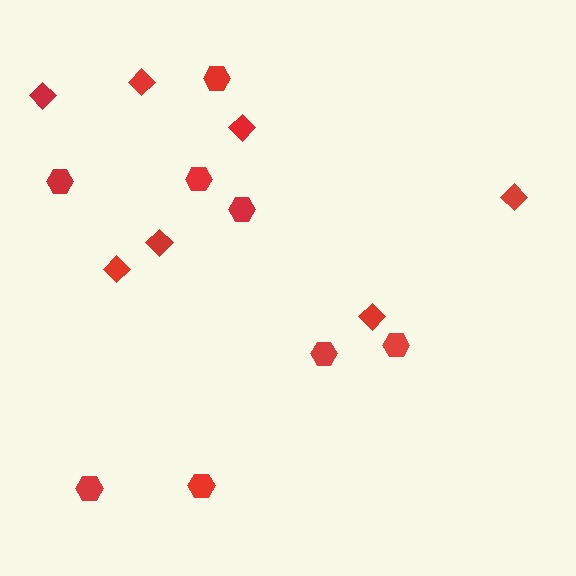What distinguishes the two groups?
There are 2 groups: one group of diamonds (7) and one group of hexagons (8).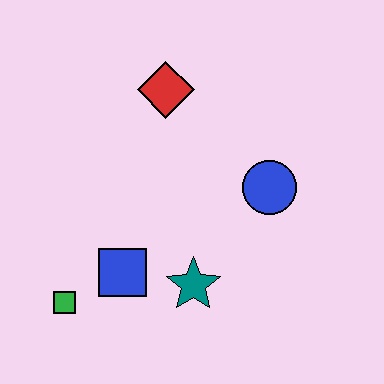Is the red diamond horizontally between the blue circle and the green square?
Yes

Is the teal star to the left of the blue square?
No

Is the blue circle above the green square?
Yes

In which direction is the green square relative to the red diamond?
The green square is below the red diamond.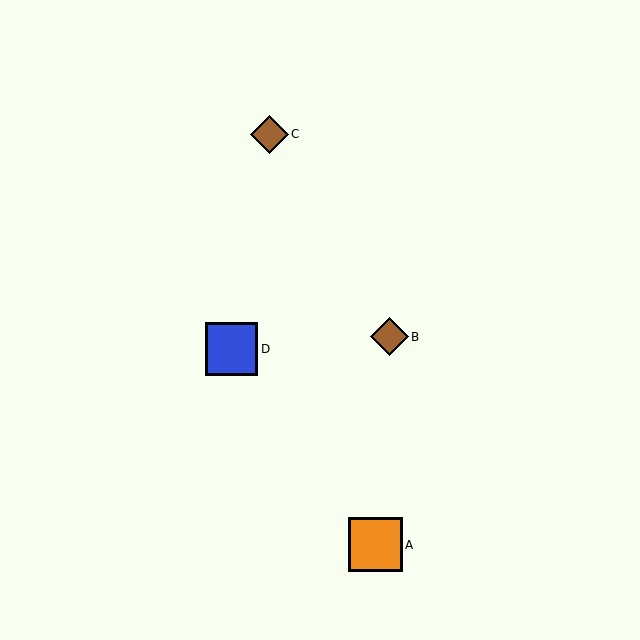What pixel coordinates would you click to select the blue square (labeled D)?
Click at (232, 349) to select the blue square D.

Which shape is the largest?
The orange square (labeled A) is the largest.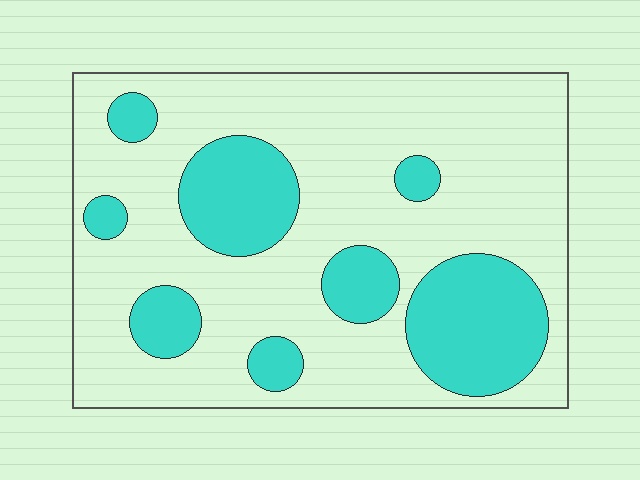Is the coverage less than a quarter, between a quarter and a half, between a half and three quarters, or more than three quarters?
Between a quarter and a half.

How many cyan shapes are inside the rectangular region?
8.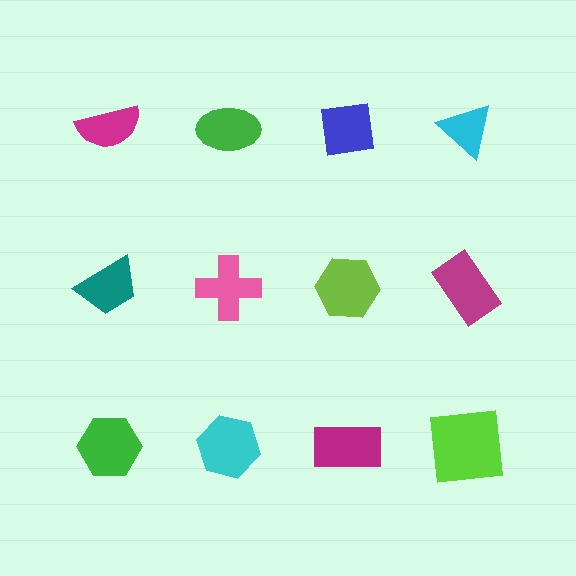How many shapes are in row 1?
4 shapes.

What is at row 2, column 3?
A lime hexagon.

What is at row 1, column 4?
A cyan triangle.